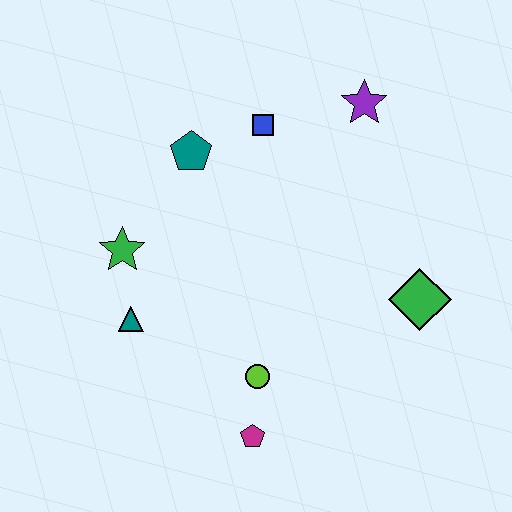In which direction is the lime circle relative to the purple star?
The lime circle is below the purple star.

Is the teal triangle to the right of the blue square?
No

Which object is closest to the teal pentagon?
The blue square is closest to the teal pentagon.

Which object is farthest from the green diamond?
The green star is farthest from the green diamond.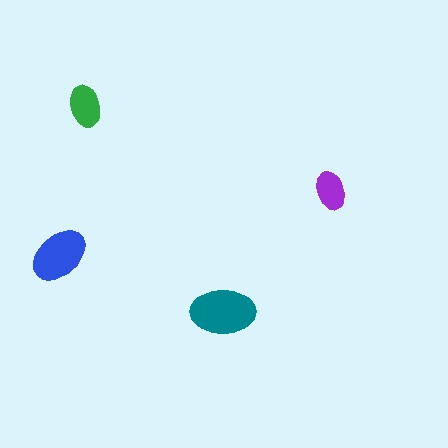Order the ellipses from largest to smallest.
the teal one, the blue one, the green one, the purple one.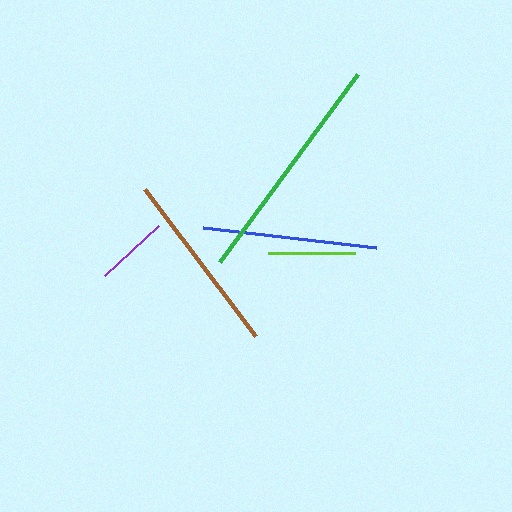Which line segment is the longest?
The green line is the longest at approximately 234 pixels.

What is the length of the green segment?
The green segment is approximately 234 pixels long.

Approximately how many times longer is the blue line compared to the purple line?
The blue line is approximately 2.4 times the length of the purple line.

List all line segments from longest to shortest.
From longest to shortest: green, brown, blue, lime, purple.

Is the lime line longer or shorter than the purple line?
The lime line is longer than the purple line.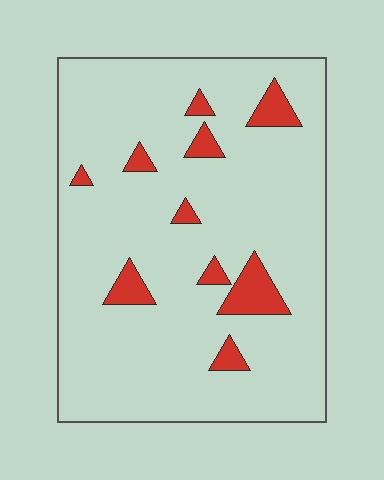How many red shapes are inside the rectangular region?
10.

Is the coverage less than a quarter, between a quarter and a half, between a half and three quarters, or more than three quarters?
Less than a quarter.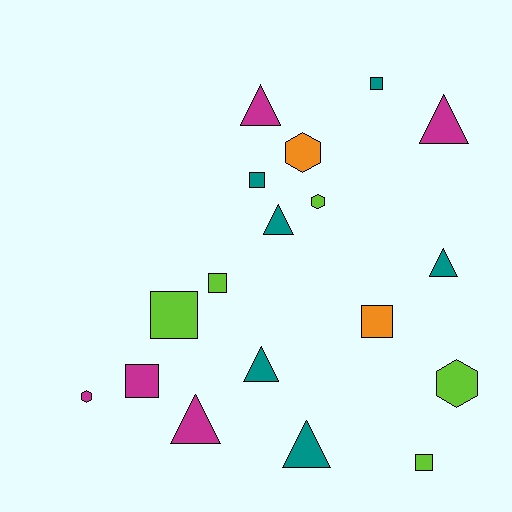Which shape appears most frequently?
Triangle, with 7 objects.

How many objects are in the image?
There are 18 objects.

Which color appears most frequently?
Teal, with 6 objects.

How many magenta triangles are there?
There are 3 magenta triangles.